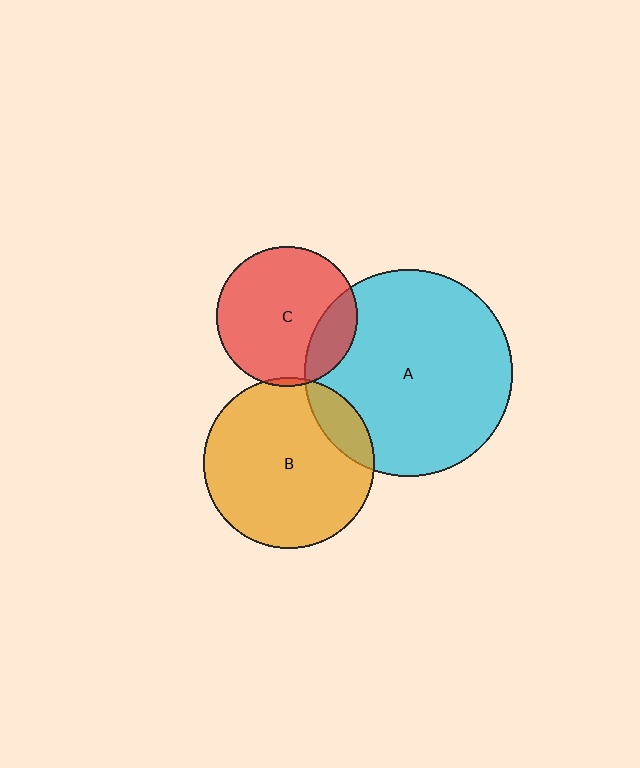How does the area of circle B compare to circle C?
Approximately 1.5 times.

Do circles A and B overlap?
Yes.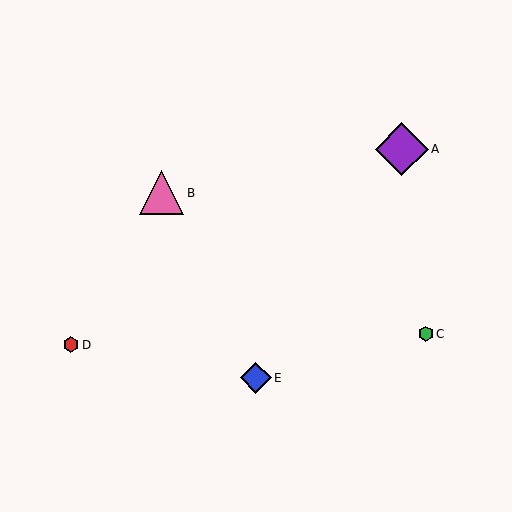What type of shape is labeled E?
Shape E is a blue diamond.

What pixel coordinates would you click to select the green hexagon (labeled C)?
Click at (426, 334) to select the green hexagon C.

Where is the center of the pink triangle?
The center of the pink triangle is at (161, 193).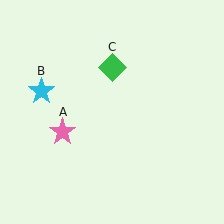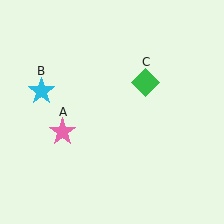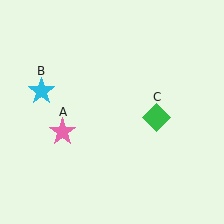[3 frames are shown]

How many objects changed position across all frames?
1 object changed position: green diamond (object C).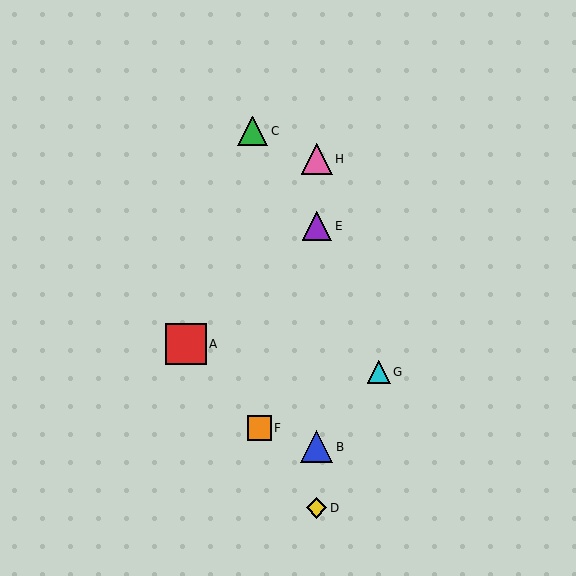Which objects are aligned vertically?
Objects B, D, E, H are aligned vertically.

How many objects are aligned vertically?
4 objects (B, D, E, H) are aligned vertically.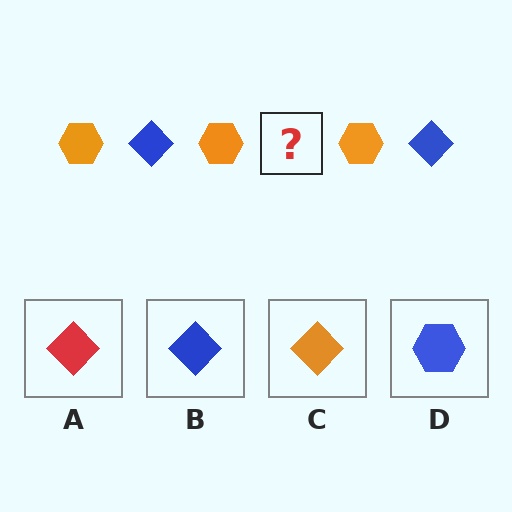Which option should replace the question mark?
Option B.